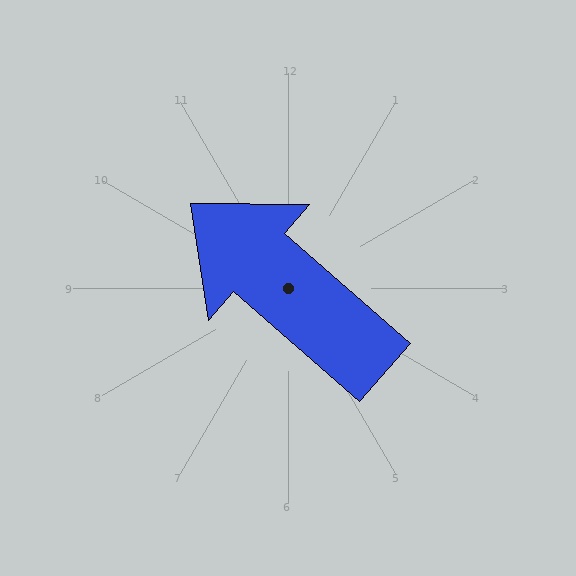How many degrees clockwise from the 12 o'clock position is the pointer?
Approximately 311 degrees.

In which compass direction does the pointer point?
Northwest.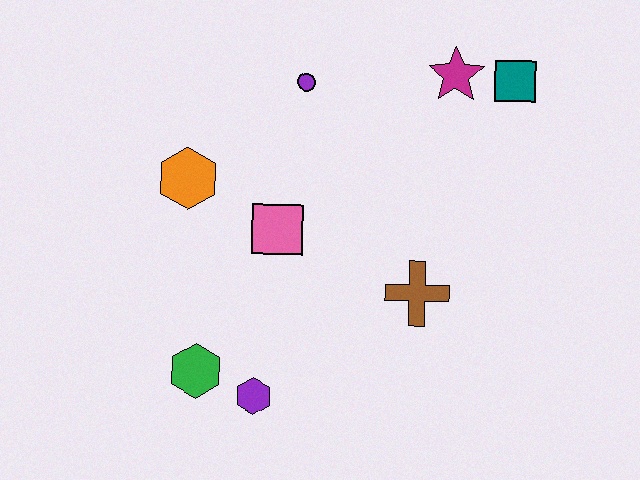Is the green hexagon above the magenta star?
No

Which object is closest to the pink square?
The orange hexagon is closest to the pink square.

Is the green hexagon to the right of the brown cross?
No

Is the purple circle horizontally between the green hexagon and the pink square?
No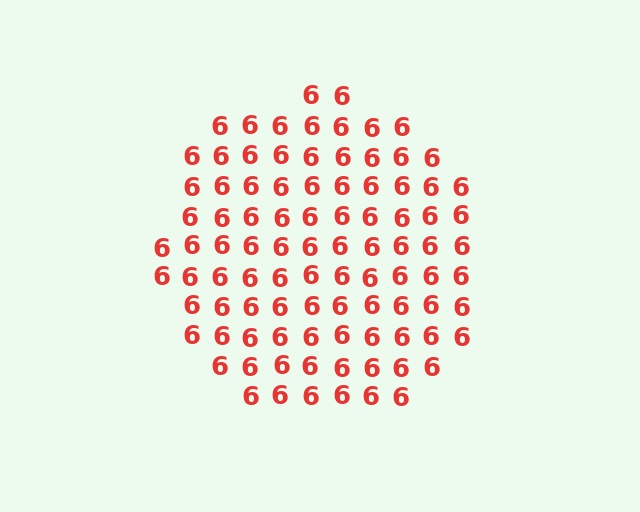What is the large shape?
The large shape is a circle.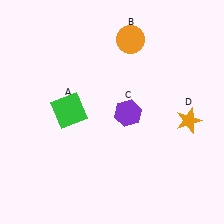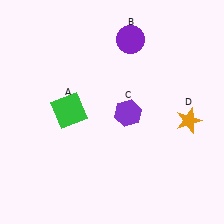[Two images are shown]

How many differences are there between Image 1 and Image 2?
There is 1 difference between the two images.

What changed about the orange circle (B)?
In Image 1, B is orange. In Image 2, it changed to purple.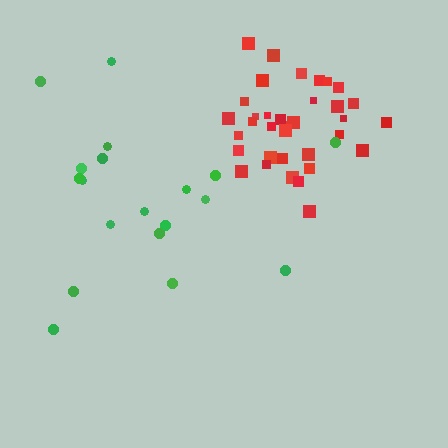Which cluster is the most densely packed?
Red.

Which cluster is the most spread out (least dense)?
Green.